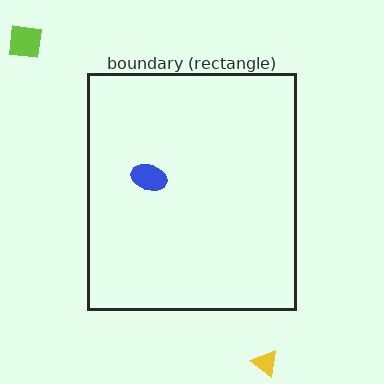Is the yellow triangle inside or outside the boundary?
Outside.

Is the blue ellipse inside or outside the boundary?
Inside.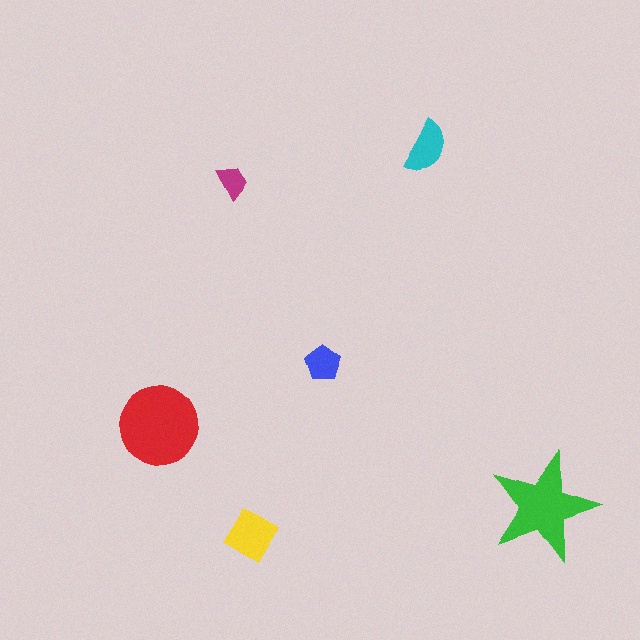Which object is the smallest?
The magenta trapezoid.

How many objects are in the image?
There are 6 objects in the image.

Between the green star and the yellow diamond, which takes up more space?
The green star.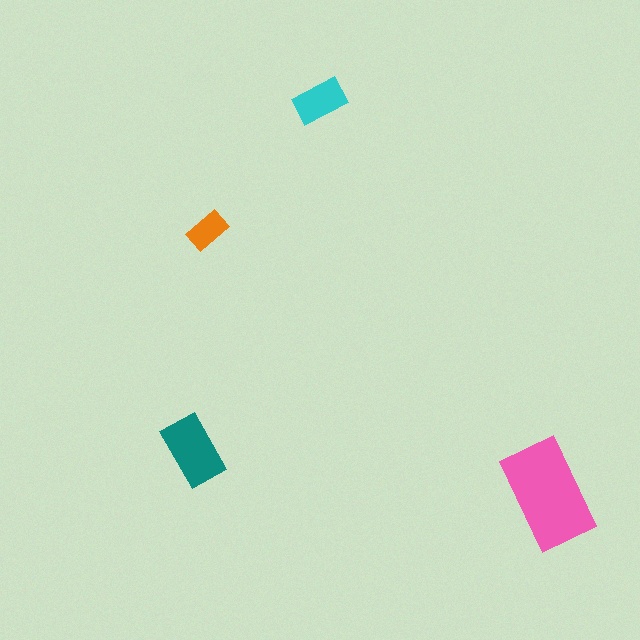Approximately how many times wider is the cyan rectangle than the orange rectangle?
About 1.5 times wider.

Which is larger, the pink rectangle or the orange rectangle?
The pink one.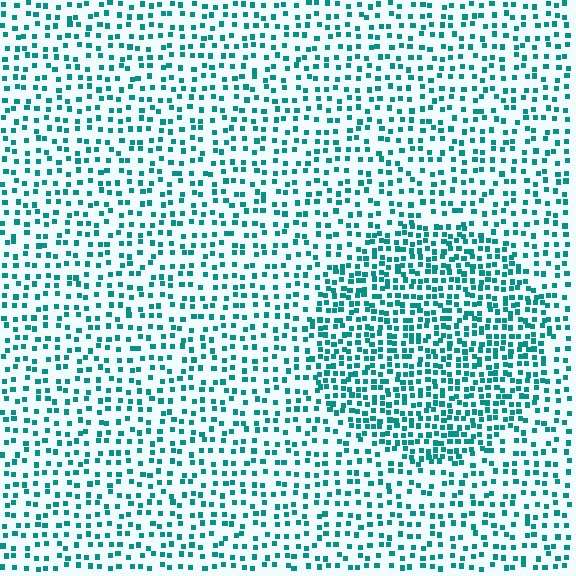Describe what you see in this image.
The image contains small teal elements arranged at two different densities. A circle-shaped region is visible where the elements are more densely packed than the surrounding area.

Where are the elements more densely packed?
The elements are more densely packed inside the circle boundary.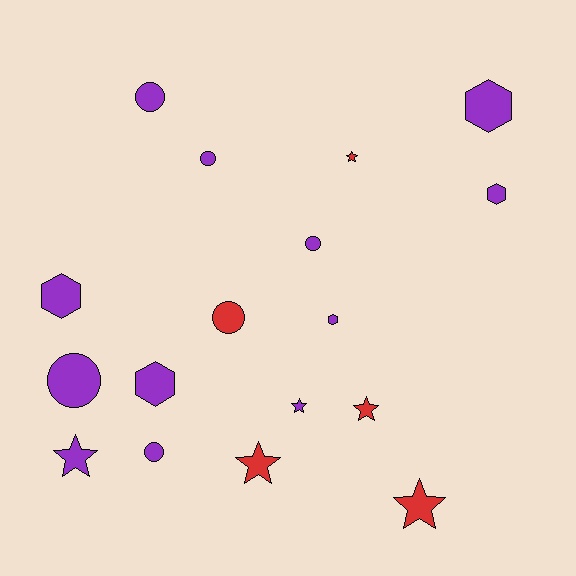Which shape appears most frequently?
Circle, with 6 objects.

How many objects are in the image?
There are 17 objects.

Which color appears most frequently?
Purple, with 12 objects.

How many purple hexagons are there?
There are 5 purple hexagons.